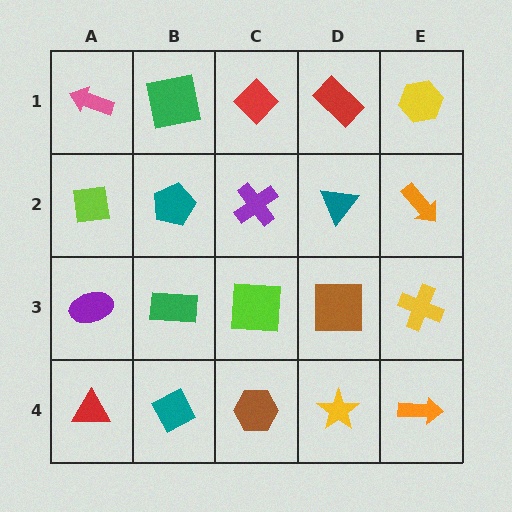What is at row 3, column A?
A purple ellipse.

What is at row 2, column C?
A purple cross.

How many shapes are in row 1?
5 shapes.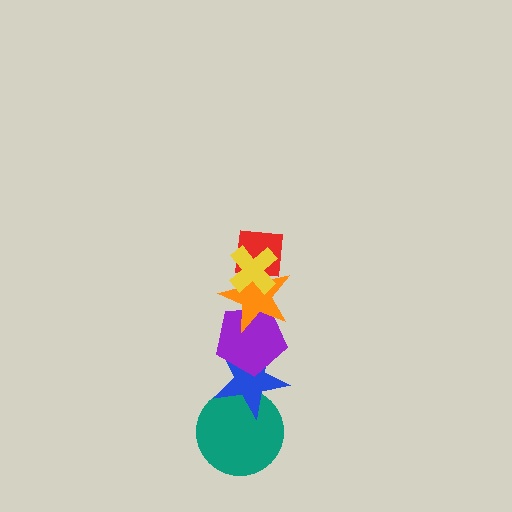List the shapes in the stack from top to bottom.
From top to bottom: the yellow cross, the red square, the orange star, the purple pentagon, the blue star, the teal circle.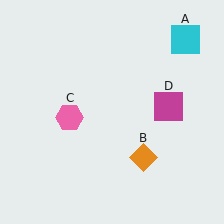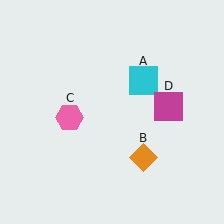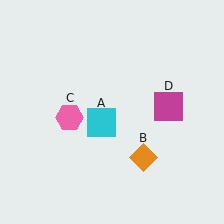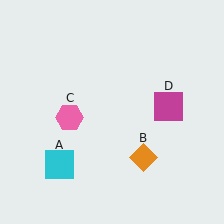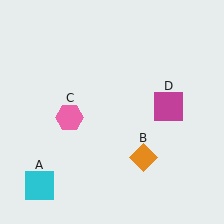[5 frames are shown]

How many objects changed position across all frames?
1 object changed position: cyan square (object A).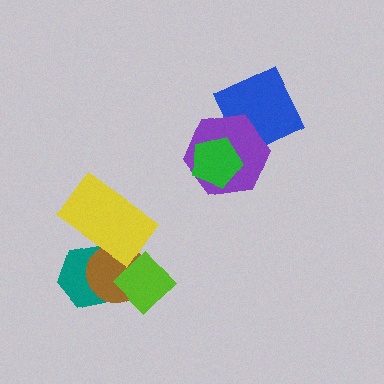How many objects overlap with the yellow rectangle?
2 objects overlap with the yellow rectangle.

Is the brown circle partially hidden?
Yes, it is partially covered by another shape.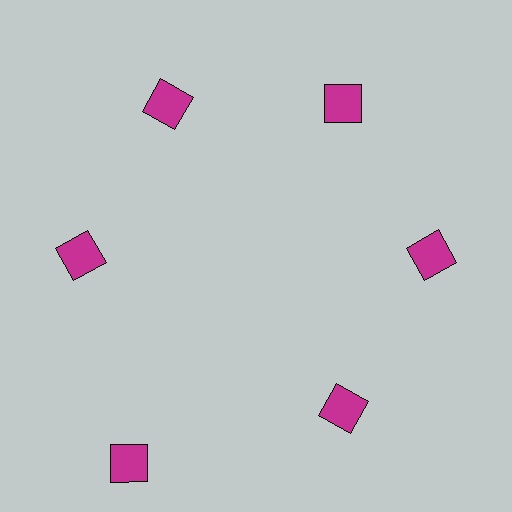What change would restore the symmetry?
The symmetry would be restored by moving it inward, back onto the ring so that all 6 squares sit at equal angles and equal distance from the center.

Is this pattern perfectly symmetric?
No. The 6 magenta squares are arranged in a ring, but one element near the 7 o'clock position is pushed outward from the center, breaking the 6-fold rotational symmetry.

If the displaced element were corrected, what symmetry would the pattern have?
It would have 6-fold rotational symmetry — the pattern would map onto itself every 60 degrees.